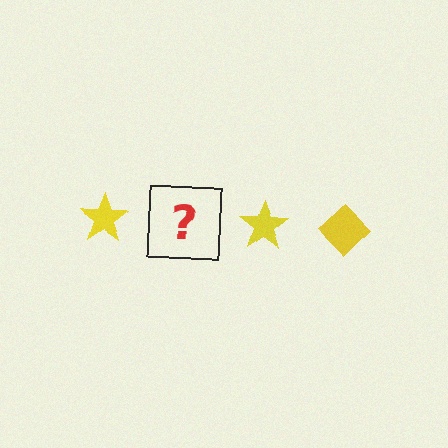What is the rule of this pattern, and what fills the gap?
The rule is that the pattern cycles through star, diamond shapes in yellow. The gap should be filled with a yellow diamond.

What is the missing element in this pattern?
The missing element is a yellow diamond.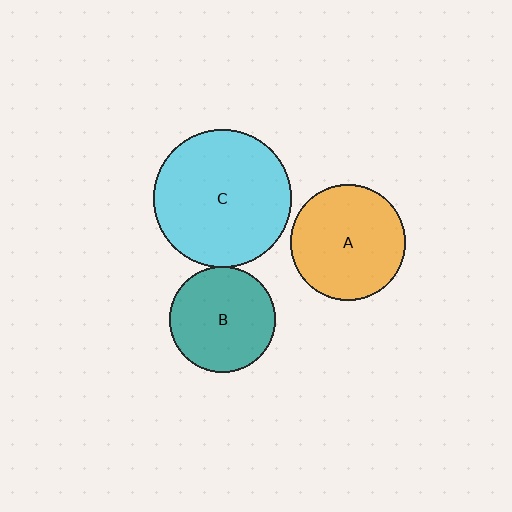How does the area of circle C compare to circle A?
Approximately 1.4 times.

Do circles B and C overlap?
Yes.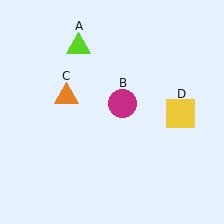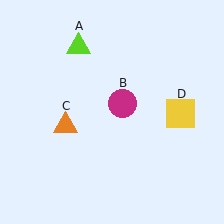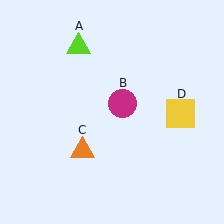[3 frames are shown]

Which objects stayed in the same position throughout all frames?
Lime triangle (object A) and magenta circle (object B) and yellow square (object D) remained stationary.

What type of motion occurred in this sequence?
The orange triangle (object C) rotated counterclockwise around the center of the scene.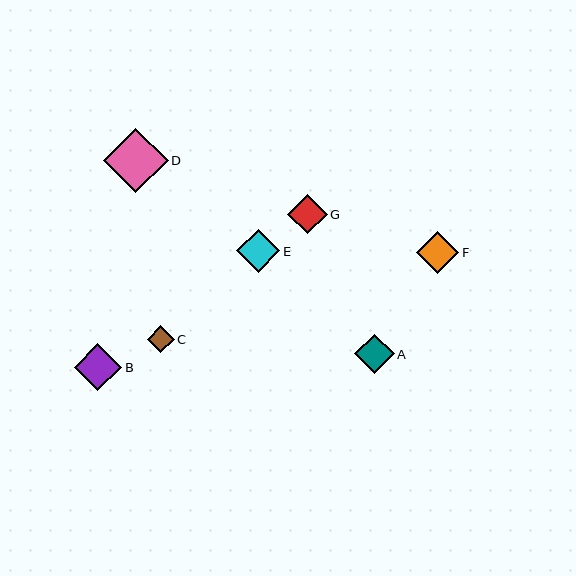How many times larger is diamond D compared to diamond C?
Diamond D is approximately 2.4 times the size of diamond C.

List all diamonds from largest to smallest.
From largest to smallest: D, B, E, F, G, A, C.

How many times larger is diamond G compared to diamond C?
Diamond G is approximately 1.4 times the size of diamond C.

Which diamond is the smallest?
Diamond C is the smallest with a size of approximately 27 pixels.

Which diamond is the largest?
Diamond D is the largest with a size of approximately 64 pixels.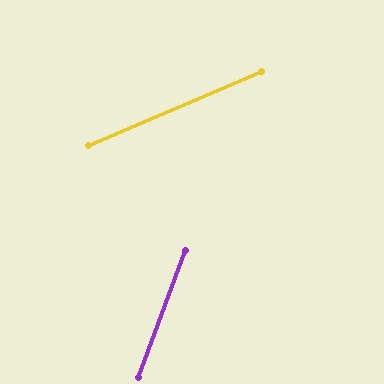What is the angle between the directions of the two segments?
Approximately 47 degrees.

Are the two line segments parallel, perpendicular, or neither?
Neither parallel nor perpendicular — they differ by about 47°.